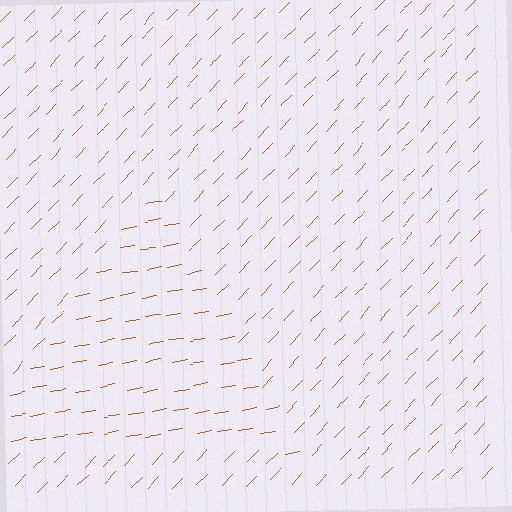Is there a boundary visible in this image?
Yes, there is a texture boundary formed by a change in line orientation.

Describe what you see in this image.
The image is filled with small brown line segments. A triangle region in the image has lines oriented differently from the surrounding lines, creating a visible texture boundary.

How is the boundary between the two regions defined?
The boundary is defined purely by a change in line orientation (approximately 36 degrees difference). All lines are the same color and thickness.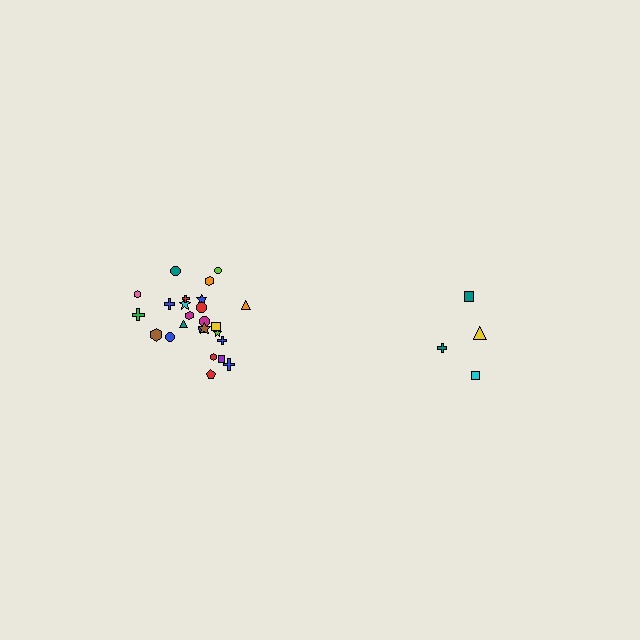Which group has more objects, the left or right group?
The left group.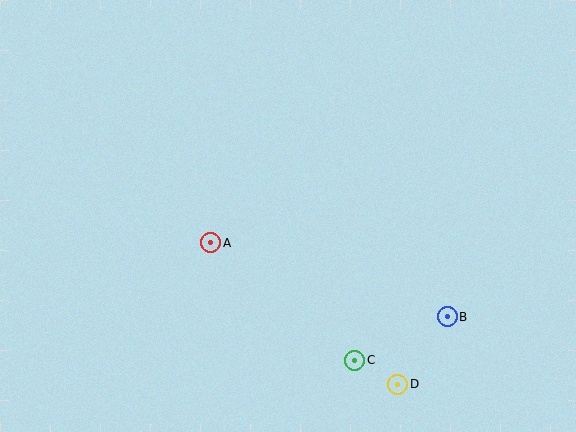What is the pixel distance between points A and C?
The distance between A and C is 186 pixels.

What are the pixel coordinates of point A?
Point A is at (211, 243).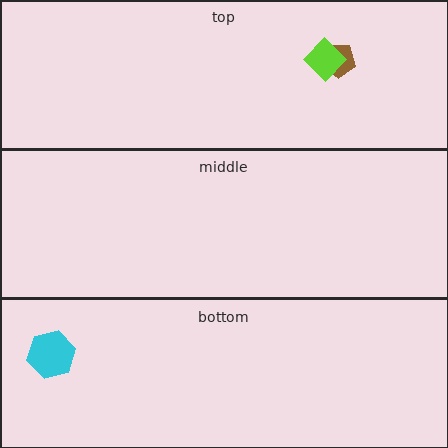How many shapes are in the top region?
2.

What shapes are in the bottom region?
The cyan hexagon.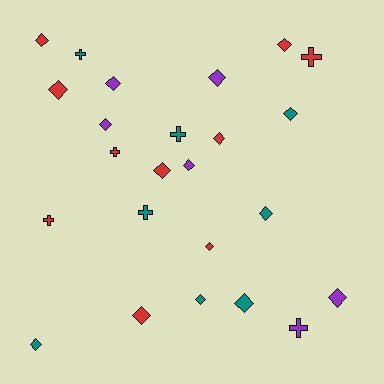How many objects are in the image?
There are 24 objects.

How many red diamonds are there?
There are 7 red diamonds.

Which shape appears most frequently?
Diamond, with 17 objects.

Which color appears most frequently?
Red, with 10 objects.